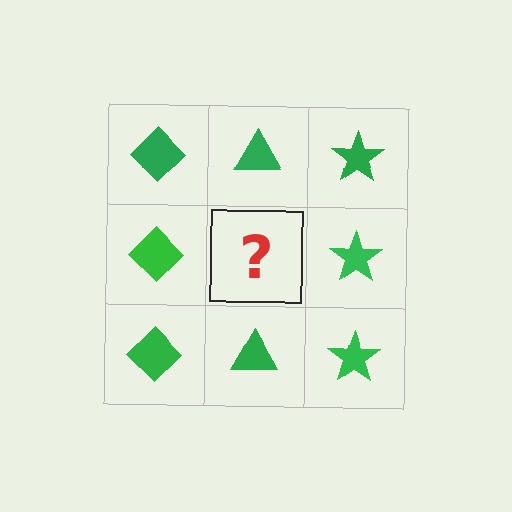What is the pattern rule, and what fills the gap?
The rule is that each column has a consistent shape. The gap should be filled with a green triangle.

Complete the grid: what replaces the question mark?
The question mark should be replaced with a green triangle.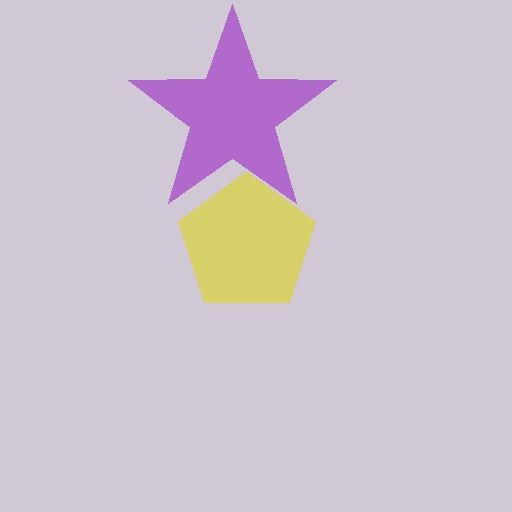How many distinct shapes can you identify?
There are 2 distinct shapes: a yellow pentagon, a purple star.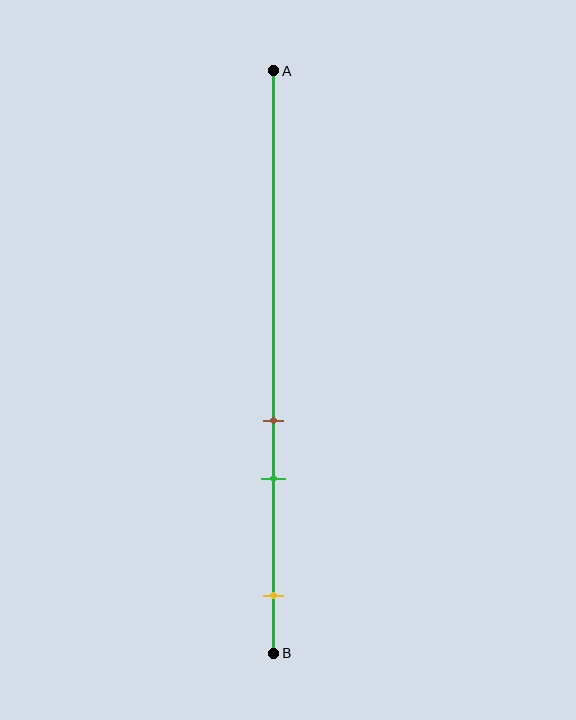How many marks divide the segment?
There are 3 marks dividing the segment.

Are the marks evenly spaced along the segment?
No, the marks are not evenly spaced.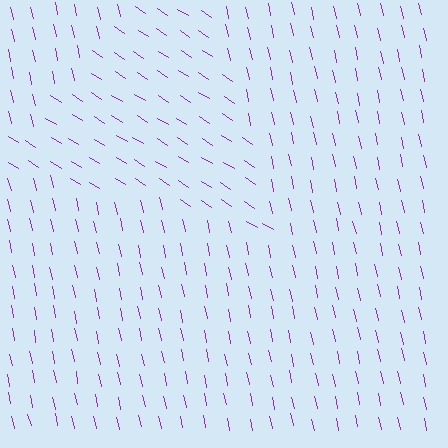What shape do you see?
I see a triangle.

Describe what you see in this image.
The image is filled with small purple line segments. A triangle region in the image has lines oriented differently from the surrounding lines, creating a visible texture boundary.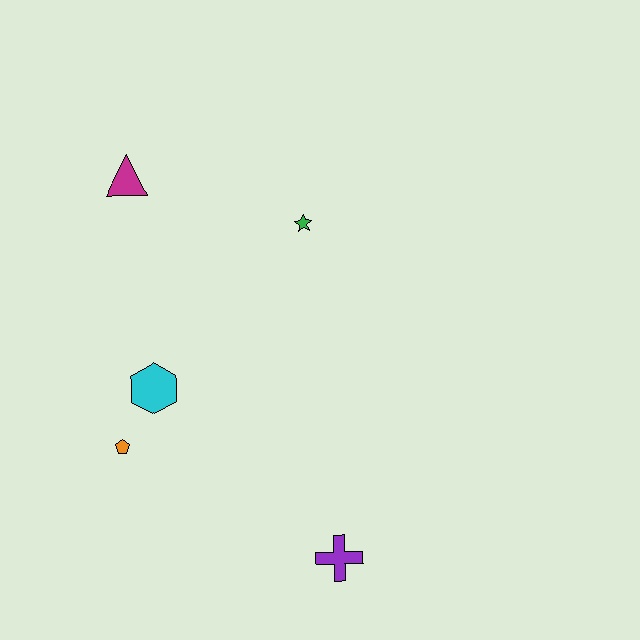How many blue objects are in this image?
There are no blue objects.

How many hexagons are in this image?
There is 1 hexagon.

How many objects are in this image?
There are 5 objects.